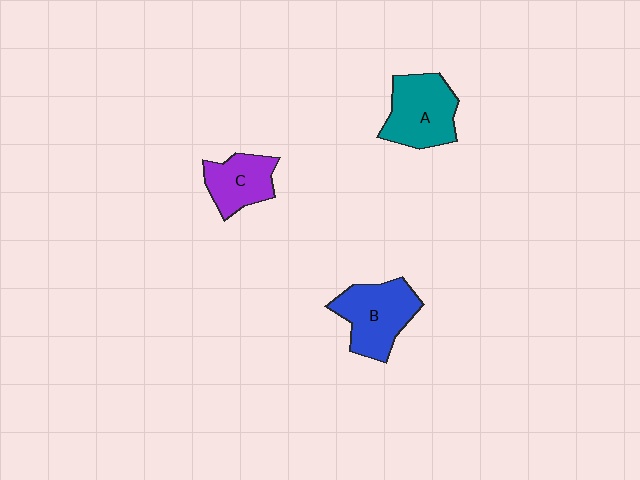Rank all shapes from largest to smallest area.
From largest to smallest: B (blue), A (teal), C (purple).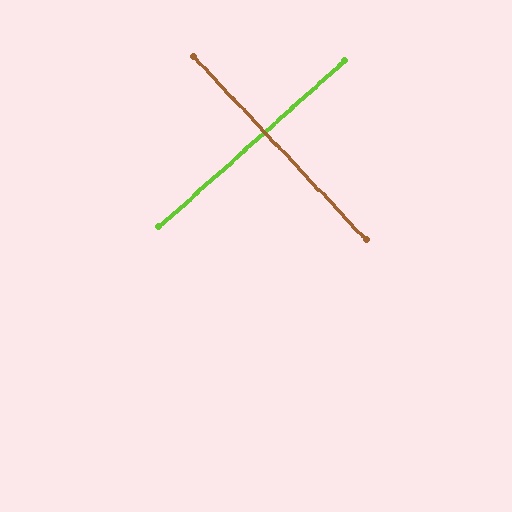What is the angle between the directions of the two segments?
Approximately 89 degrees.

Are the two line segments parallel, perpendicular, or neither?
Perpendicular — they meet at approximately 89°.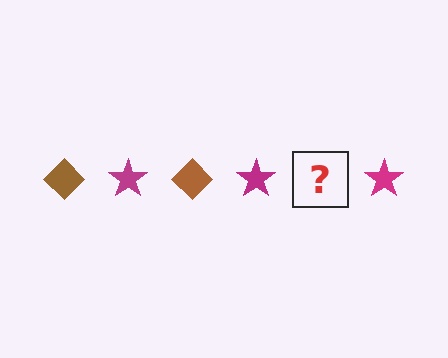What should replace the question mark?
The question mark should be replaced with a brown diamond.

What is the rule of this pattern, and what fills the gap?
The rule is that the pattern alternates between brown diamond and magenta star. The gap should be filled with a brown diamond.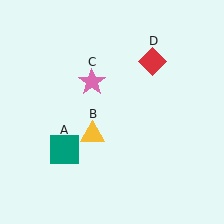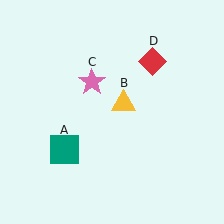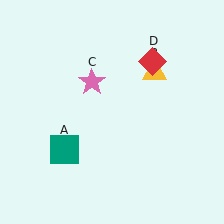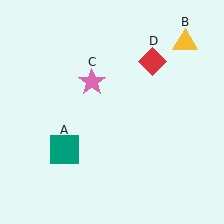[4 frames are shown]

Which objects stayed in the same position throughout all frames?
Teal square (object A) and pink star (object C) and red diamond (object D) remained stationary.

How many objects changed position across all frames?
1 object changed position: yellow triangle (object B).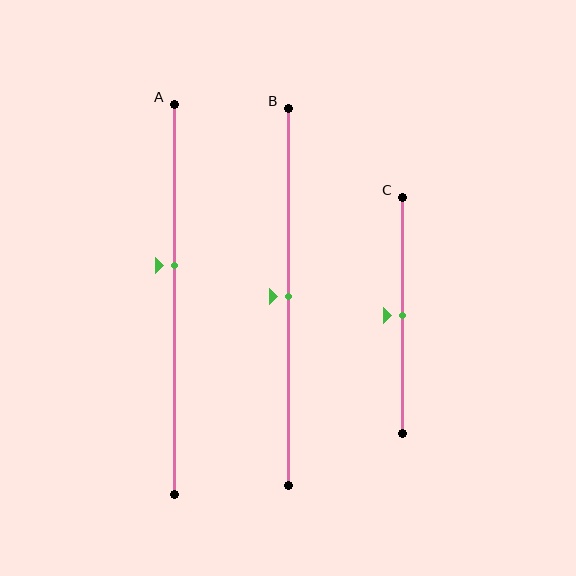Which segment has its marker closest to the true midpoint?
Segment B has its marker closest to the true midpoint.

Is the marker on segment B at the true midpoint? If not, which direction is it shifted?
Yes, the marker on segment B is at the true midpoint.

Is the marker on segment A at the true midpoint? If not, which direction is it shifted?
No, the marker on segment A is shifted upward by about 9% of the segment length.